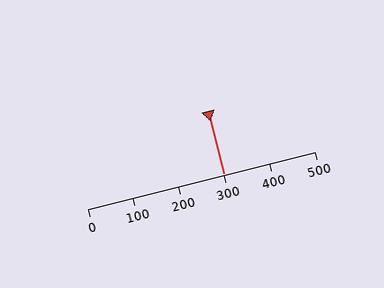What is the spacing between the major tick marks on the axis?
The major ticks are spaced 100 apart.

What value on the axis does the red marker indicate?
The marker indicates approximately 300.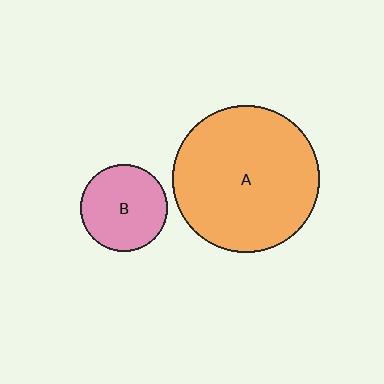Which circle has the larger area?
Circle A (orange).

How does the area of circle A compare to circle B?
Approximately 2.8 times.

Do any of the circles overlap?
No, none of the circles overlap.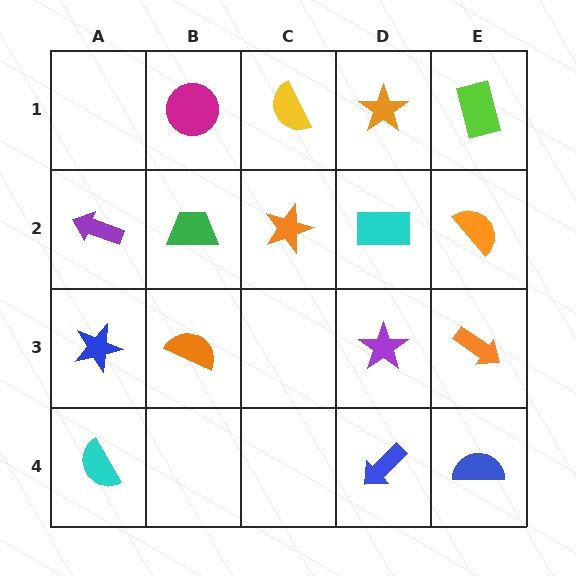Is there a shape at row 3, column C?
No, that cell is empty.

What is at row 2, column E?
An orange semicircle.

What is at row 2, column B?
A green trapezoid.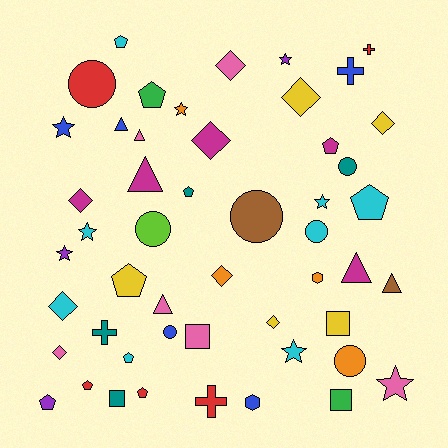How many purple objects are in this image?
There are 3 purple objects.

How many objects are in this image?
There are 50 objects.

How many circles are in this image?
There are 7 circles.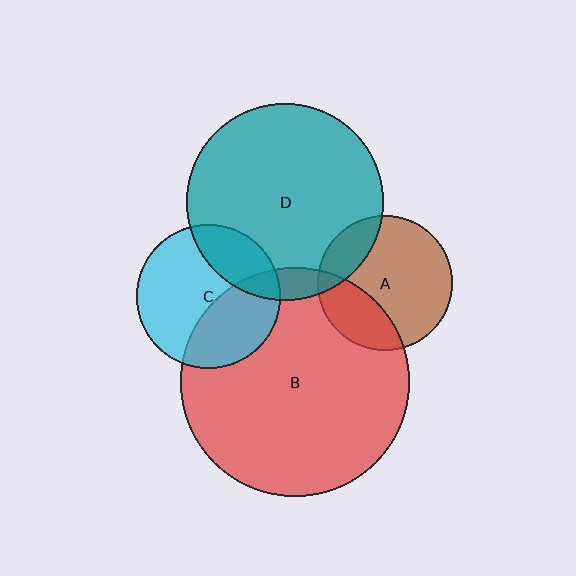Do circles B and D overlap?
Yes.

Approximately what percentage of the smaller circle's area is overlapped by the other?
Approximately 10%.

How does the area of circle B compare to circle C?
Approximately 2.5 times.